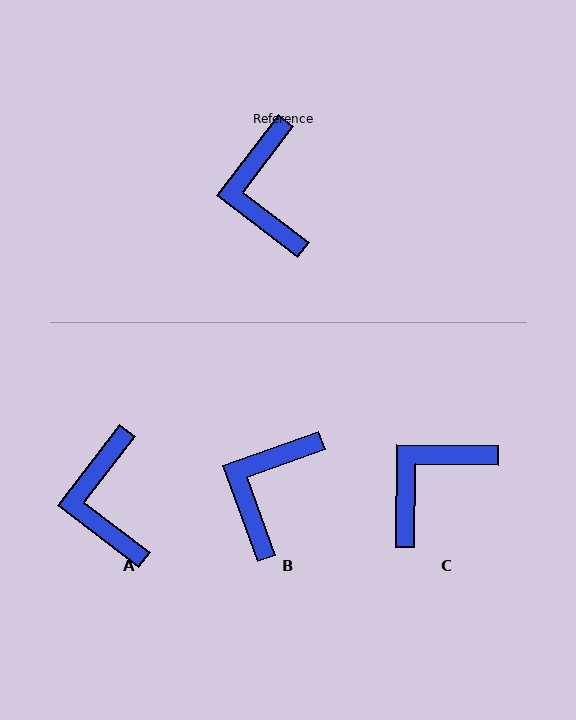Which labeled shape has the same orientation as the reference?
A.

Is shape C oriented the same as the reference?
No, it is off by about 53 degrees.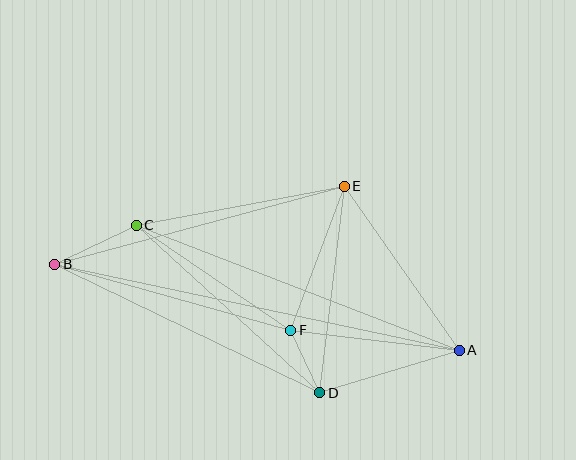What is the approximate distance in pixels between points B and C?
The distance between B and C is approximately 90 pixels.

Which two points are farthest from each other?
Points A and B are farthest from each other.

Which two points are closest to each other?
Points D and F are closest to each other.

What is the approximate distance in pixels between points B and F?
The distance between B and F is approximately 245 pixels.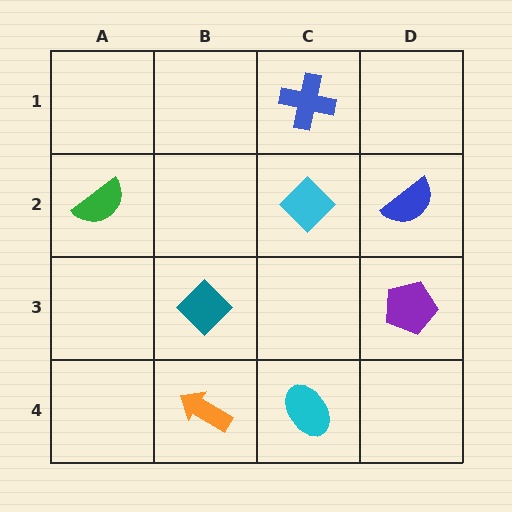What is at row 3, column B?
A teal diamond.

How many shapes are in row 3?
2 shapes.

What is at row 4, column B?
An orange arrow.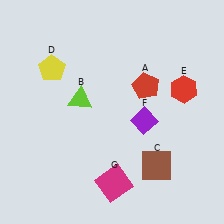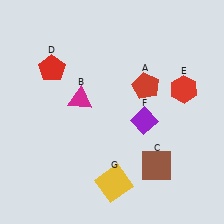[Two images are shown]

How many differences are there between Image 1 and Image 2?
There are 3 differences between the two images.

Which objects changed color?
B changed from lime to magenta. D changed from yellow to red. G changed from magenta to yellow.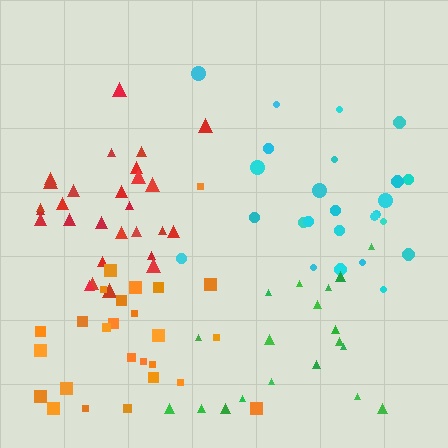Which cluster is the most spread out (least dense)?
Green.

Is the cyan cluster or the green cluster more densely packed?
Cyan.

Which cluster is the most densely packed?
Red.